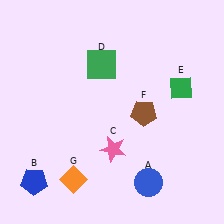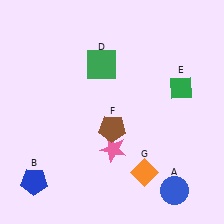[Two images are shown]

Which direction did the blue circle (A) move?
The blue circle (A) moved right.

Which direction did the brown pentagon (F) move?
The brown pentagon (F) moved left.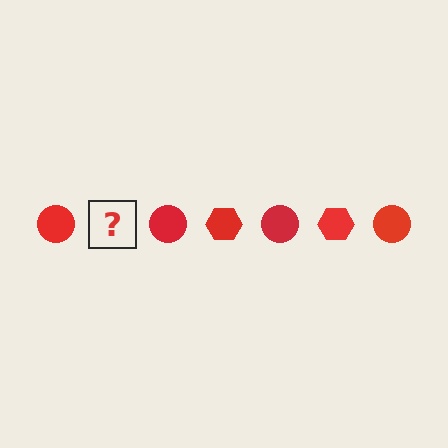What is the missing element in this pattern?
The missing element is a red hexagon.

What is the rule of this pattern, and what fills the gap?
The rule is that the pattern cycles through circle, hexagon shapes in red. The gap should be filled with a red hexagon.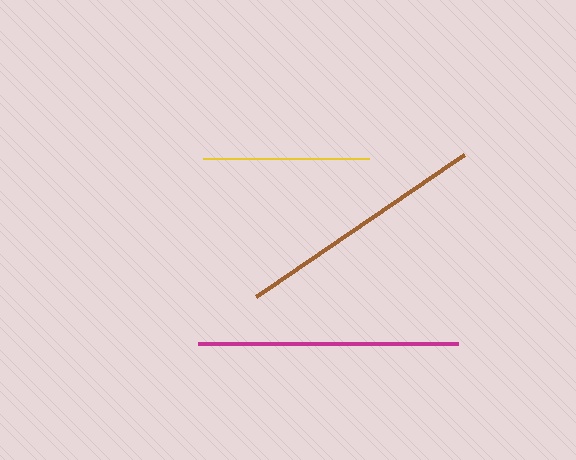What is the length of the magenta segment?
The magenta segment is approximately 259 pixels long.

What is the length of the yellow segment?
The yellow segment is approximately 166 pixels long.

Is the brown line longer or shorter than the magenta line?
The magenta line is longer than the brown line.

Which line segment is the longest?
The magenta line is the longest at approximately 259 pixels.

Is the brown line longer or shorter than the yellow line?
The brown line is longer than the yellow line.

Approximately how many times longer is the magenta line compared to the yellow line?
The magenta line is approximately 1.6 times the length of the yellow line.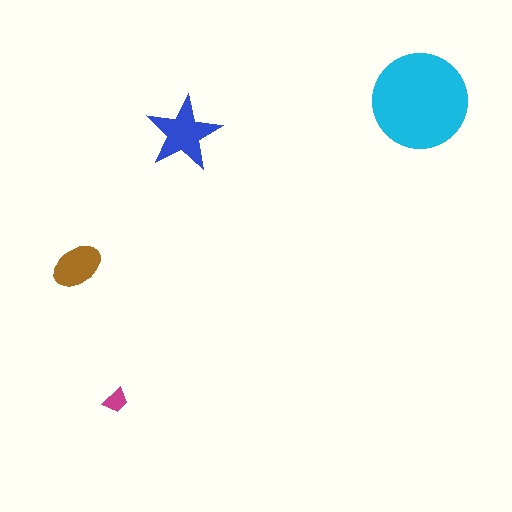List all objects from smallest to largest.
The magenta trapezoid, the brown ellipse, the blue star, the cyan circle.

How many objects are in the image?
There are 4 objects in the image.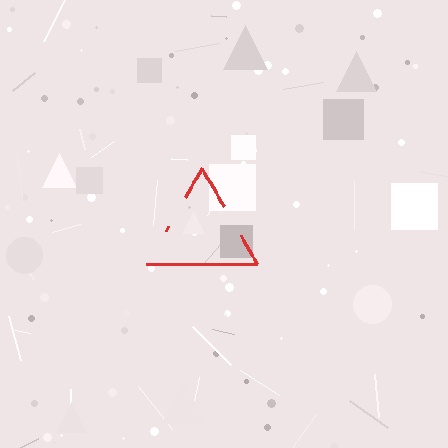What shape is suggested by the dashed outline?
The dashed outline suggests a triangle.